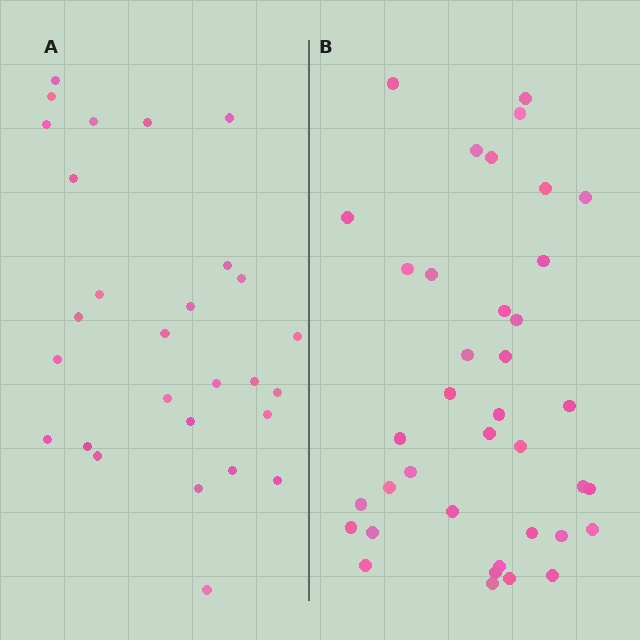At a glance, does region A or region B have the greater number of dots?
Region B (the right region) has more dots.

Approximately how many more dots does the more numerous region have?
Region B has roughly 10 or so more dots than region A.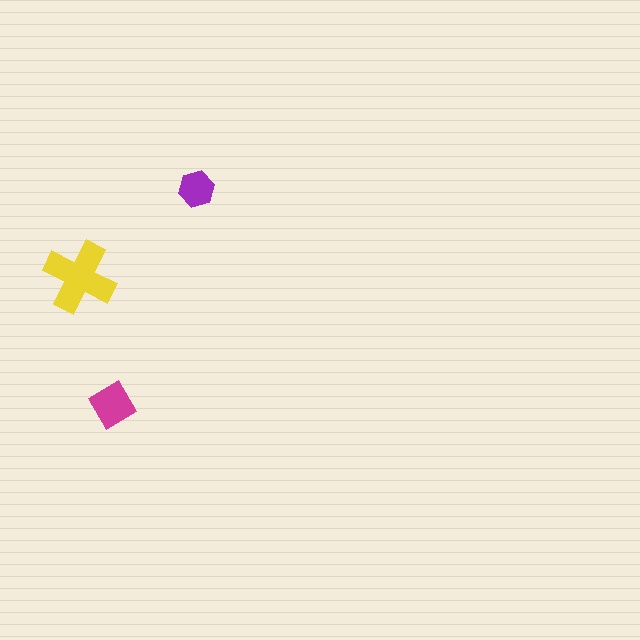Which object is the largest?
The yellow cross.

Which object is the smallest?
The purple hexagon.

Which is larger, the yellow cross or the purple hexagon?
The yellow cross.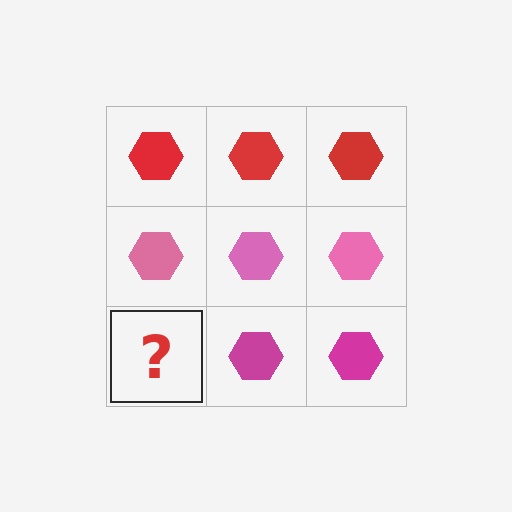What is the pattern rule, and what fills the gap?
The rule is that each row has a consistent color. The gap should be filled with a magenta hexagon.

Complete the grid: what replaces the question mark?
The question mark should be replaced with a magenta hexagon.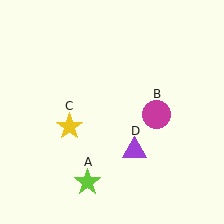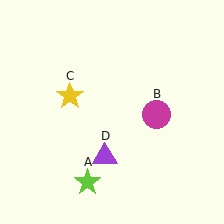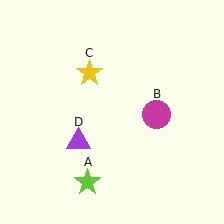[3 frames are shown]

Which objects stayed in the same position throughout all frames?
Lime star (object A) and magenta circle (object B) remained stationary.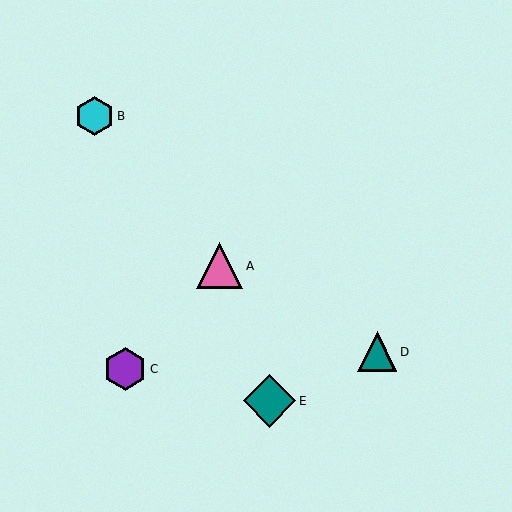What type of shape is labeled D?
Shape D is a teal triangle.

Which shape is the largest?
The teal diamond (labeled E) is the largest.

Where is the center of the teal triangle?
The center of the teal triangle is at (377, 352).